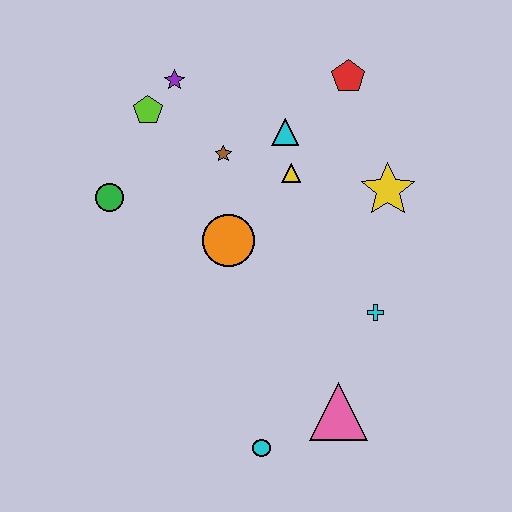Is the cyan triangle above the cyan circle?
Yes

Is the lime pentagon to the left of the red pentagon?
Yes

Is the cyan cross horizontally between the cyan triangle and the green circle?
No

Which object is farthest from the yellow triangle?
The cyan circle is farthest from the yellow triangle.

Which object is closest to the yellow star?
The yellow triangle is closest to the yellow star.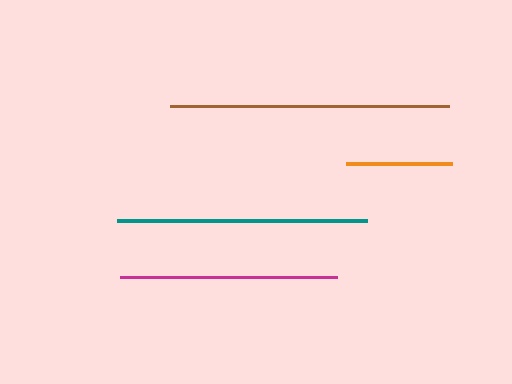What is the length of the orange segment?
The orange segment is approximately 106 pixels long.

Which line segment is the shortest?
The orange line is the shortest at approximately 106 pixels.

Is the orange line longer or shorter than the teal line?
The teal line is longer than the orange line.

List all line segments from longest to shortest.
From longest to shortest: brown, teal, magenta, orange.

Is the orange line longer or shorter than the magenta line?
The magenta line is longer than the orange line.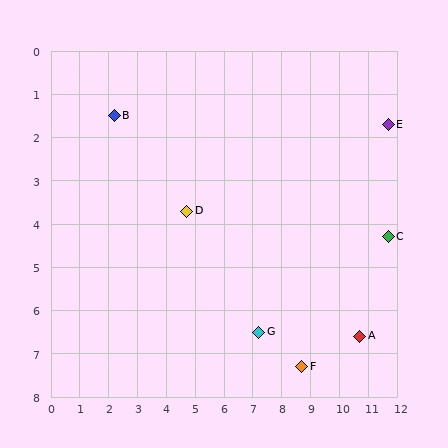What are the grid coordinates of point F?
Point F is at approximately (8.7, 7.3).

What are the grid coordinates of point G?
Point G is at approximately (7.2, 6.5).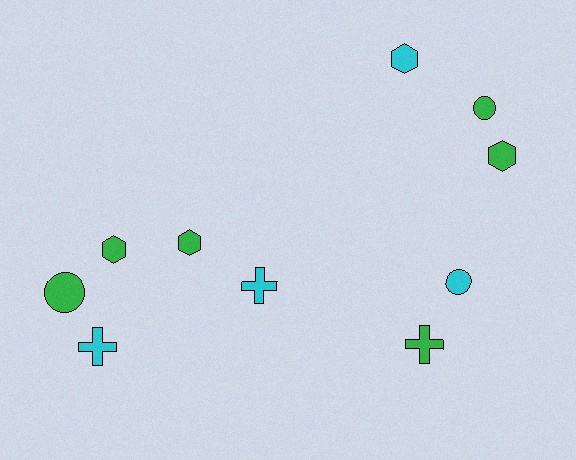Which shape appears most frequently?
Hexagon, with 4 objects.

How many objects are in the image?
There are 10 objects.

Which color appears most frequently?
Green, with 6 objects.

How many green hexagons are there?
There are 3 green hexagons.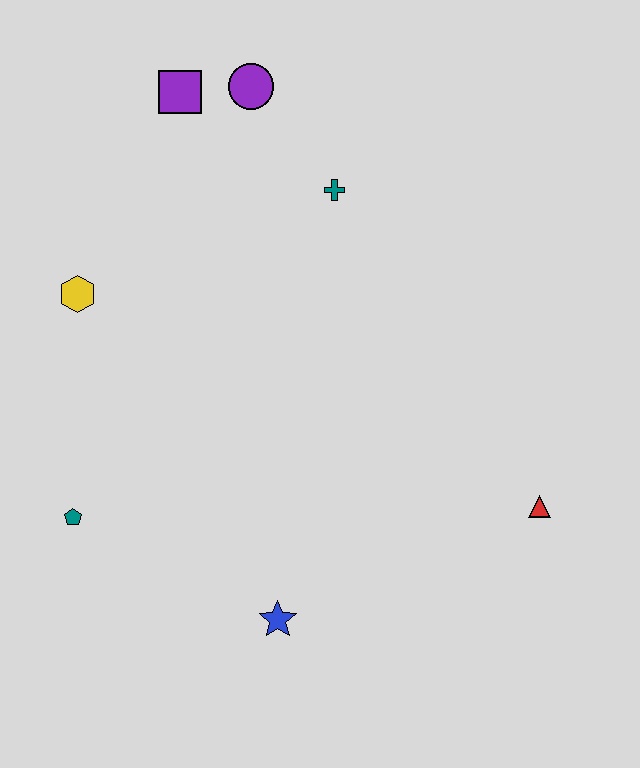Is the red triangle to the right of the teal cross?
Yes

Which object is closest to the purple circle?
The purple square is closest to the purple circle.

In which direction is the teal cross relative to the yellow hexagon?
The teal cross is to the right of the yellow hexagon.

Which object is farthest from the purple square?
The red triangle is farthest from the purple square.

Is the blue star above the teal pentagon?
No